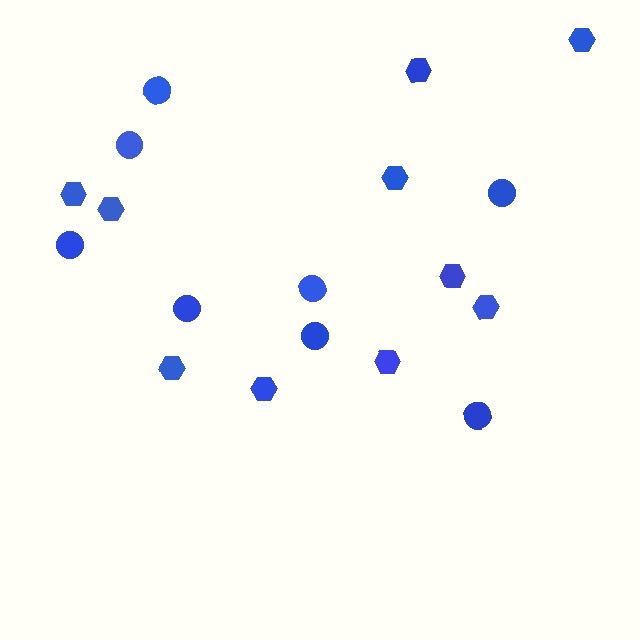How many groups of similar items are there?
There are 2 groups: one group of hexagons (10) and one group of circles (8).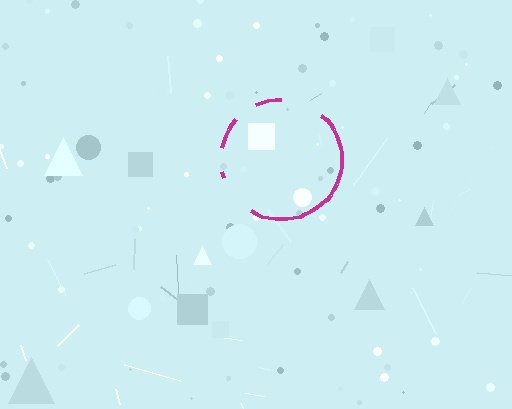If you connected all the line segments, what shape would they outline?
They would outline a circle.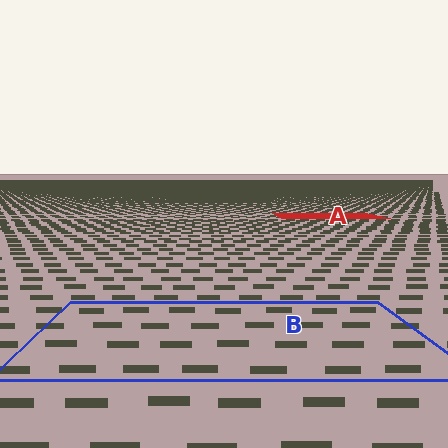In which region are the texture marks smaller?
The texture marks are smaller in region A, because it is farther away.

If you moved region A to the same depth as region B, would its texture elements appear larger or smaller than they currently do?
They would appear larger. At a closer depth, the same texture elements are projected at a bigger on-screen size.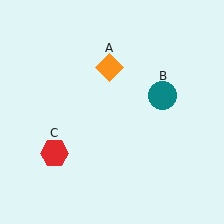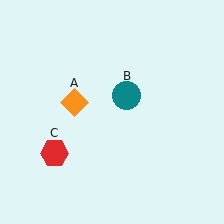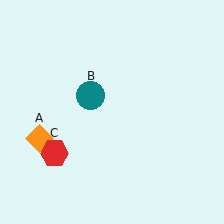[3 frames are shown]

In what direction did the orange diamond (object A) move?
The orange diamond (object A) moved down and to the left.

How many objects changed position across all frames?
2 objects changed position: orange diamond (object A), teal circle (object B).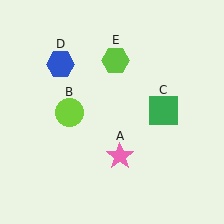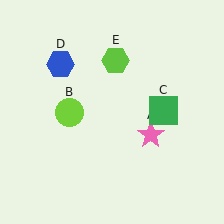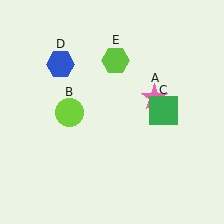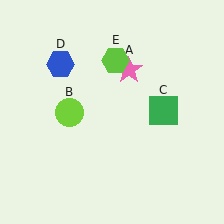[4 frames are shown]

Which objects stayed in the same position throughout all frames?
Lime circle (object B) and green square (object C) and blue hexagon (object D) and lime hexagon (object E) remained stationary.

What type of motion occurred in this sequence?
The pink star (object A) rotated counterclockwise around the center of the scene.